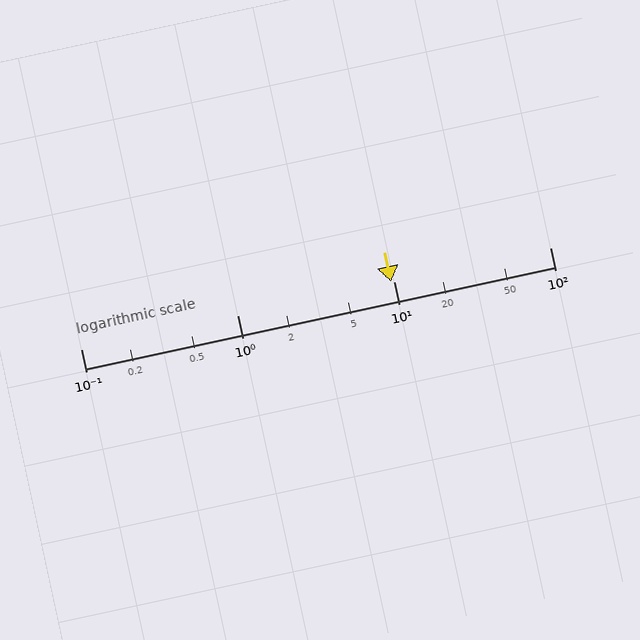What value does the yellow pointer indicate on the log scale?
The pointer indicates approximately 9.7.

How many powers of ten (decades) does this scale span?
The scale spans 3 decades, from 0.1 to 100.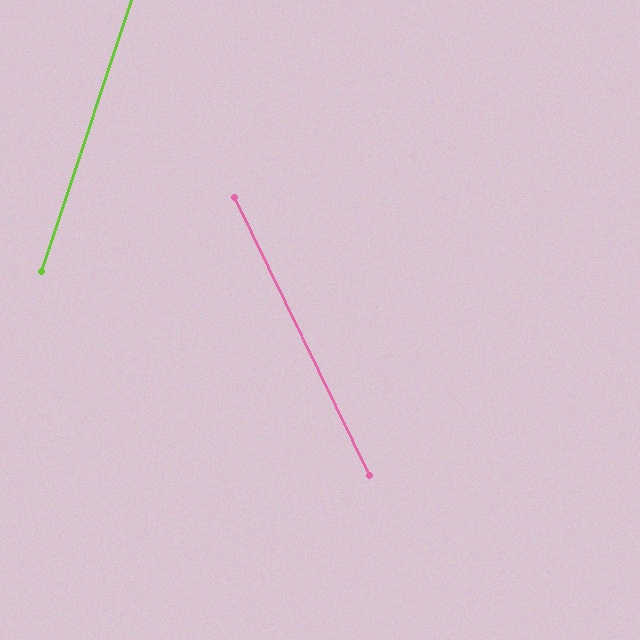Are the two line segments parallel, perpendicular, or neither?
Neither parallel nor perpendicular — they differ by about 44°.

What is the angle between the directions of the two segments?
Approximately 44 degrees.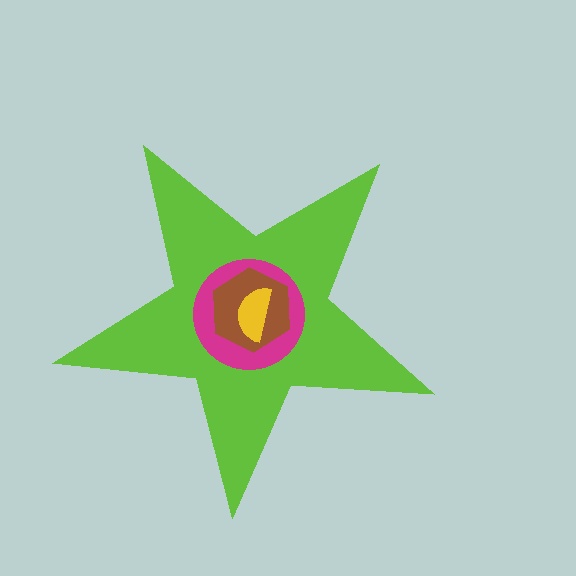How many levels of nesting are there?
4.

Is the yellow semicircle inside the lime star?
Yes.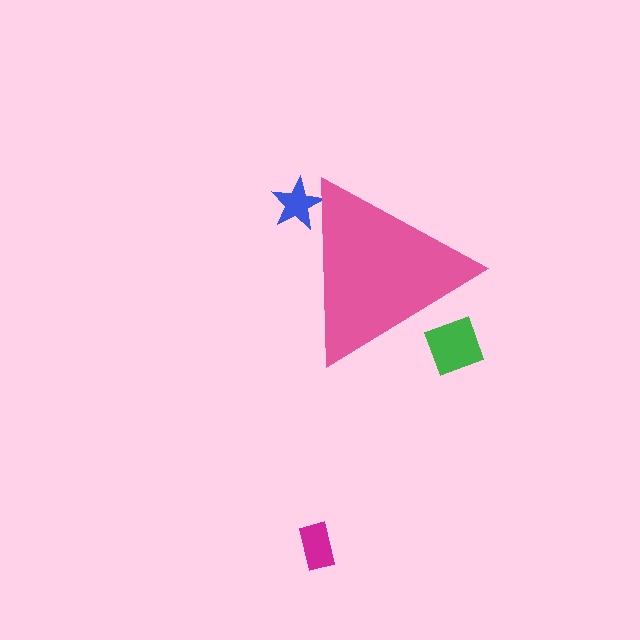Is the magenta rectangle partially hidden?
No, the magenta rectangle is fully visible.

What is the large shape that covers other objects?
A pink triangle.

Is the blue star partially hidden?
Yes, the blue star is partially hidden behind the pink triangle.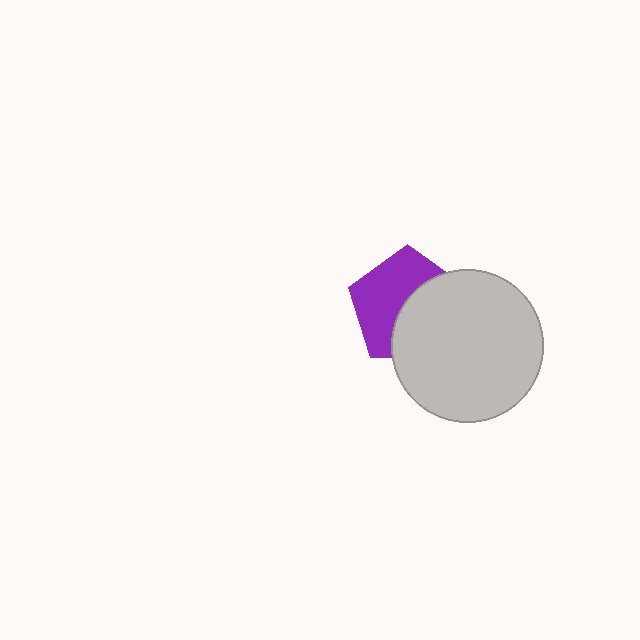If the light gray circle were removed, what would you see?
You would see the complete purple pentagon.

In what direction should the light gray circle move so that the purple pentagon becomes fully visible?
The light gray circle should move toward the lower-right. That is the shortest direction to clear the overlap and leave the purple pentagon fully visible.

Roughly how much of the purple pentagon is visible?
About half of it is visible (roughly 52%).